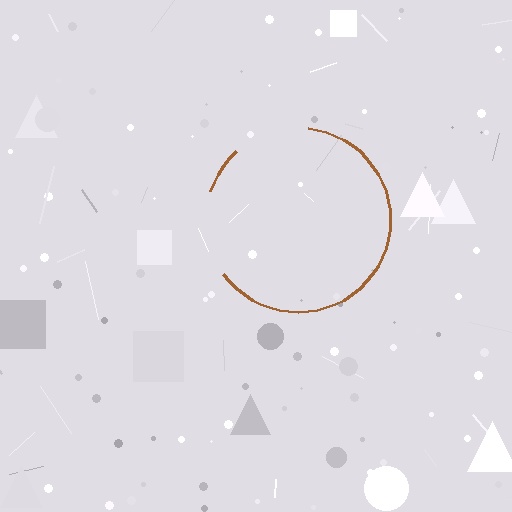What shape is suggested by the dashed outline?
The dashed outline suggests a circle.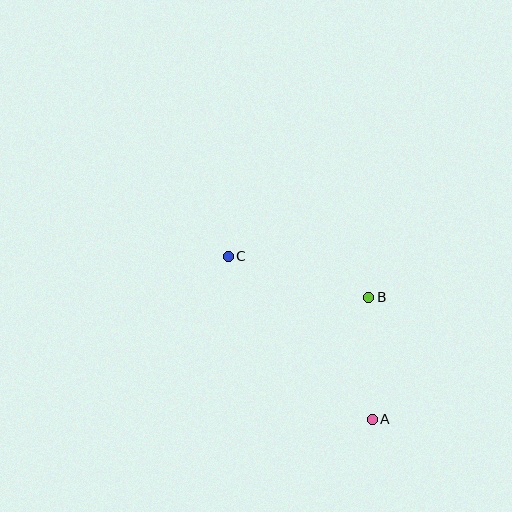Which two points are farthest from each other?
Points A and C are farthest from each other.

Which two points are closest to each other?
Points A and B are closest to each other.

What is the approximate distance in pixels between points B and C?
The distance between B and C is approximately 146 pixels.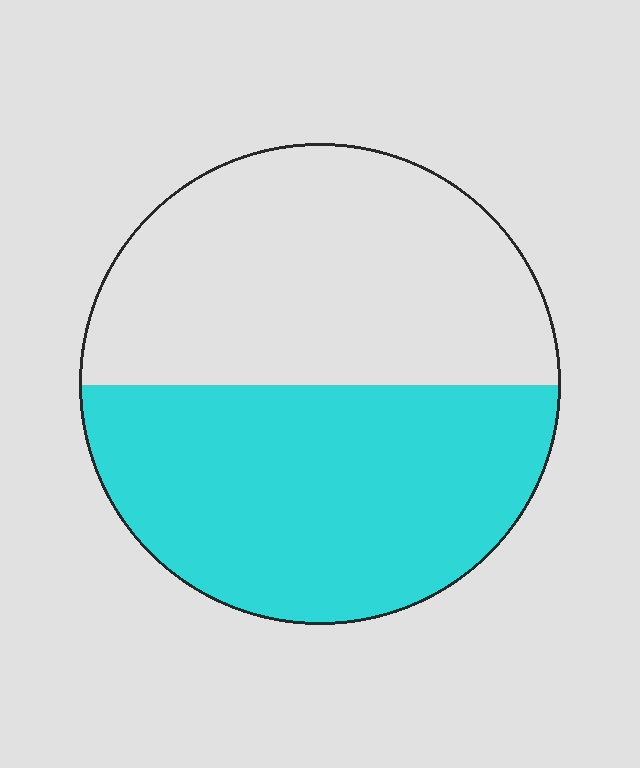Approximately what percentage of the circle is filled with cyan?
Approximately 50%.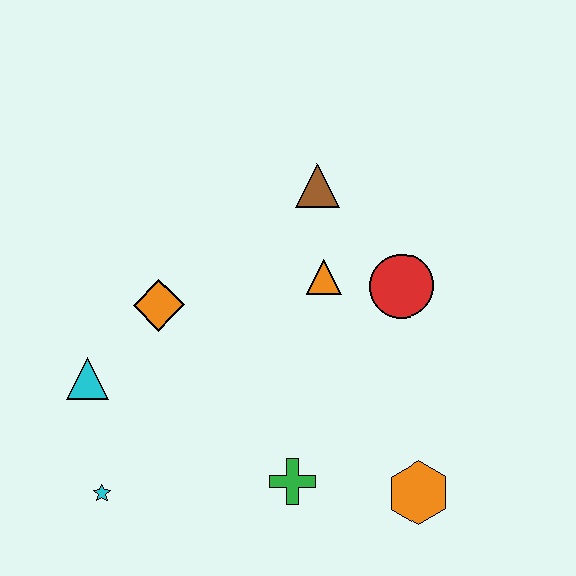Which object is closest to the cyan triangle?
The orange diamond is closest to the cyan triangle.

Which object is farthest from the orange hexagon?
The cyan triangle is farthest from the orange hexagon.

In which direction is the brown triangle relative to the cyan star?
The brown triangle is above the cyan star.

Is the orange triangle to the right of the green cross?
Yes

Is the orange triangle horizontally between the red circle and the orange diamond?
Yes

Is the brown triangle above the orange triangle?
Yes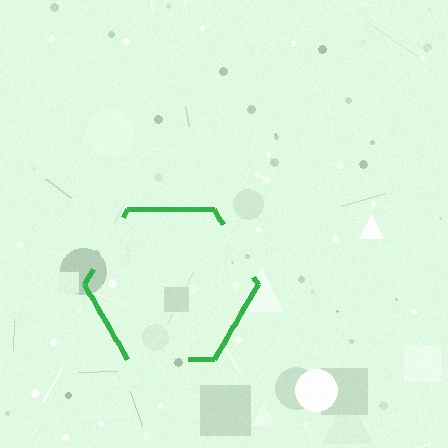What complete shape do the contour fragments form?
The contour fragments form a hexagon.